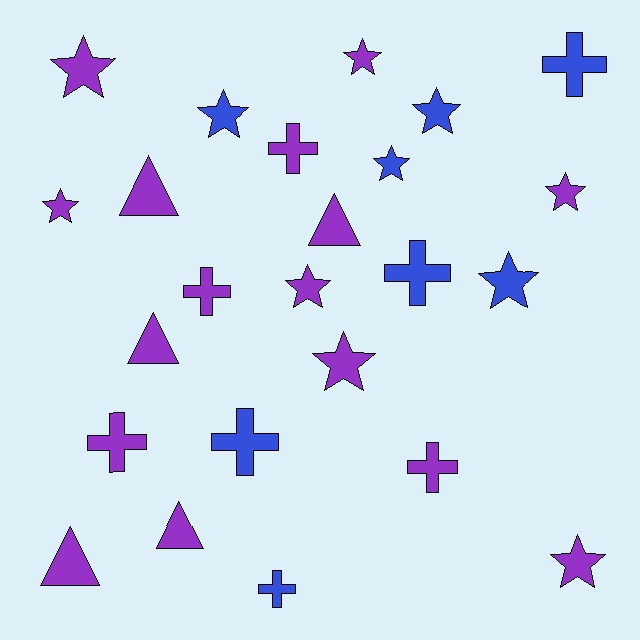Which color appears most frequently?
Purple, with 16 objects.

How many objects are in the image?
There are 24 objects.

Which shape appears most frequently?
Star, with 11 objects.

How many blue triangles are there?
There are no blue triangles.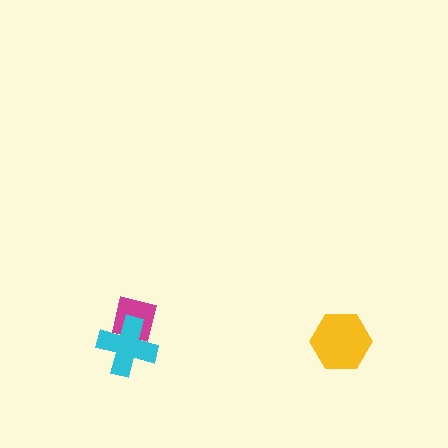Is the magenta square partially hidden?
Yes, it is partially covered by another shape.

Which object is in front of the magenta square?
The cyan cross is in front of the magenta square.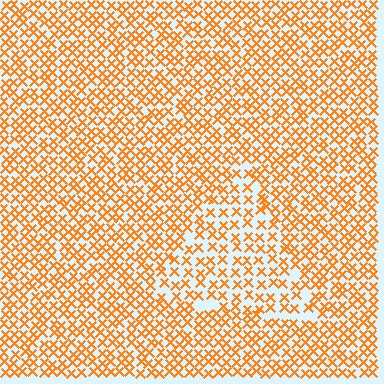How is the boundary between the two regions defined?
The boundary is defined by a change in element density (approximately 1.6x ratio). All elements are the same color, size, and shape.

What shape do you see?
I see a triangle.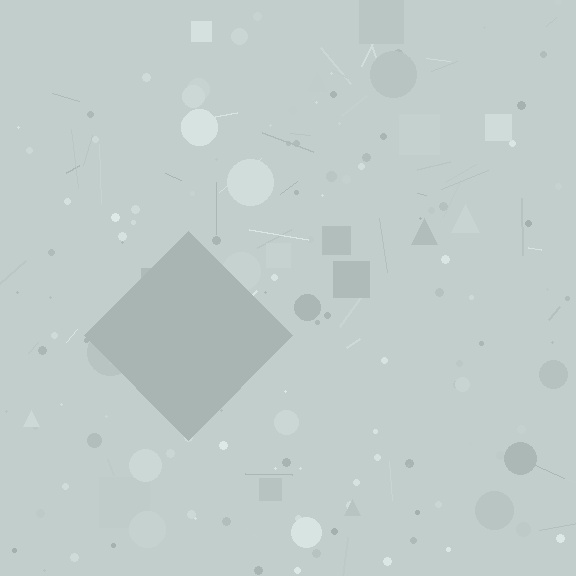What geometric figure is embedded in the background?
A diamond is embedded in the background.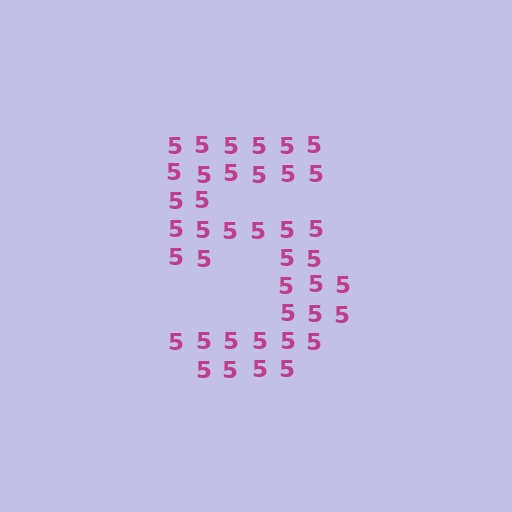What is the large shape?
The large shape is the digit 5.